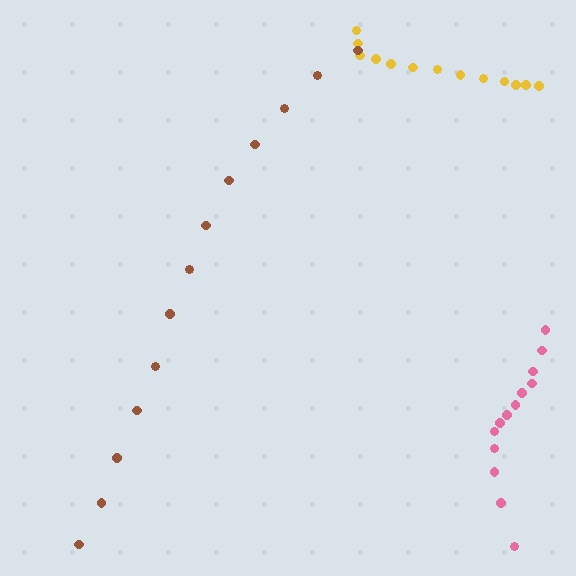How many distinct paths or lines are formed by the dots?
There are 3 distinct paths.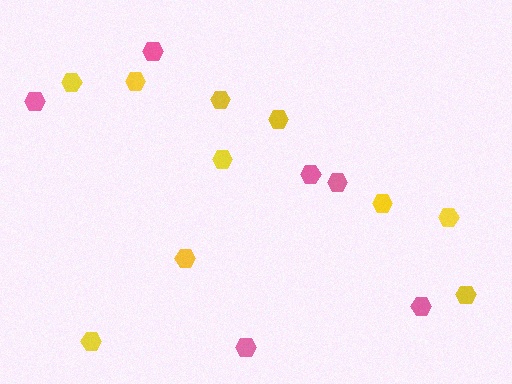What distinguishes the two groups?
There are 2 groups: one group of pink hexagons (6) and one group of yellow hexagons (10).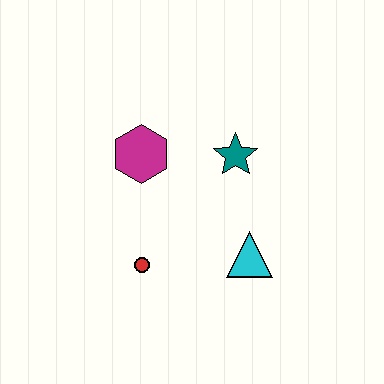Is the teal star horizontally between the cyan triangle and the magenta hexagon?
Yes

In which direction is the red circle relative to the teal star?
The red circle is below the teal star.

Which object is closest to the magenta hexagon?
The teal star is closest to the magenta hexagon.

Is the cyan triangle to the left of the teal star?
No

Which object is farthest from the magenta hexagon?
The cyan triangle is farthest from the magenta hexagon.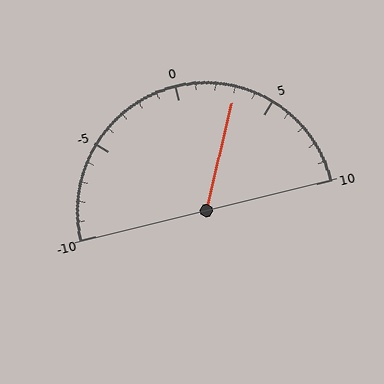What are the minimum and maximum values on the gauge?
The gauge ranges from -10 to 10.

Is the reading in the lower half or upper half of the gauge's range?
The reading is in the upper half of the range (-10 to 10).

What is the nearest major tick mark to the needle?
The nearest major tick mark is 5.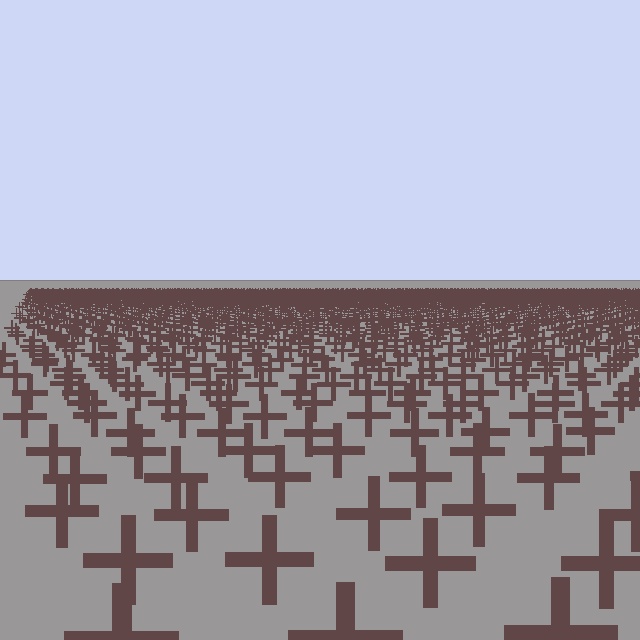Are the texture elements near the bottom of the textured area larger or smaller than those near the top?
Larger. Near the bottom, elements are closer to the viewer and appear at a bigger on-screen size.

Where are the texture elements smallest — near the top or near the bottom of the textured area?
Near the top.